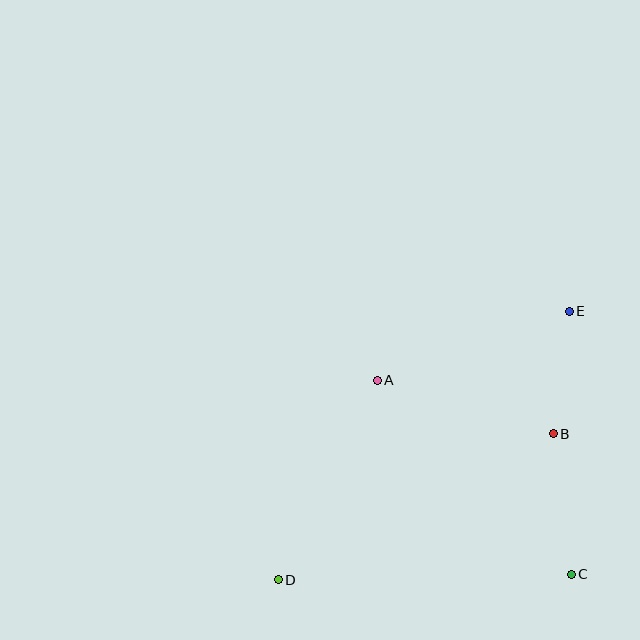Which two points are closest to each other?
Points B and E are closest to each other.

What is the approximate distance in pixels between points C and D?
The distance between C and D is approximately 293 pixels.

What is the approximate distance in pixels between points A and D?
The distance between A and D is approximately 223 pixels.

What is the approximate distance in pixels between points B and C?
The distance between B and C is approximately 142 pixels.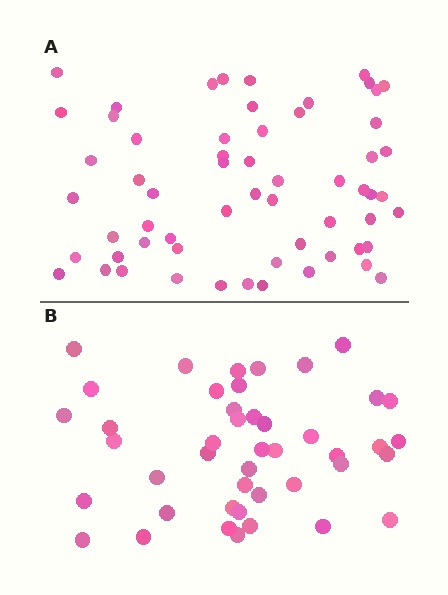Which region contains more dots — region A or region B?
Region A (the top region) has more dots.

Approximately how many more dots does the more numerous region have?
Region A has approximately 15 more dots than region B.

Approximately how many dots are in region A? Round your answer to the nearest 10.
About 60 dots.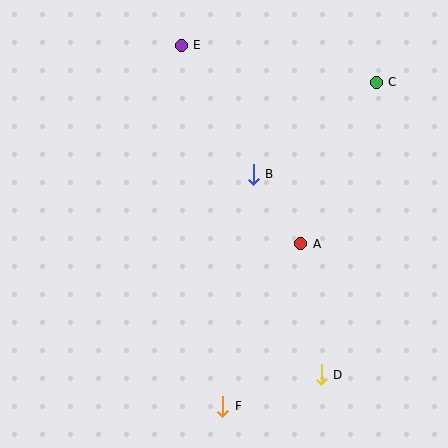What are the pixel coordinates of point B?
Point B is at (253, 174).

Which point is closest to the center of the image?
Point B at (253, 174) is closest to the center.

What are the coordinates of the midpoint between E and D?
The midpoint between E and D is at (251, 210).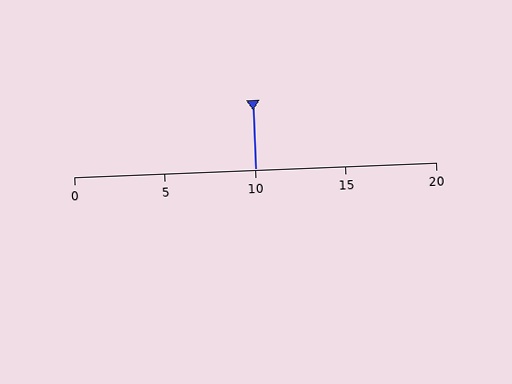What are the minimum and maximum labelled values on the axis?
The axis runs from 0 to 20.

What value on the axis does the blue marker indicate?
The marker indicates approximately 10.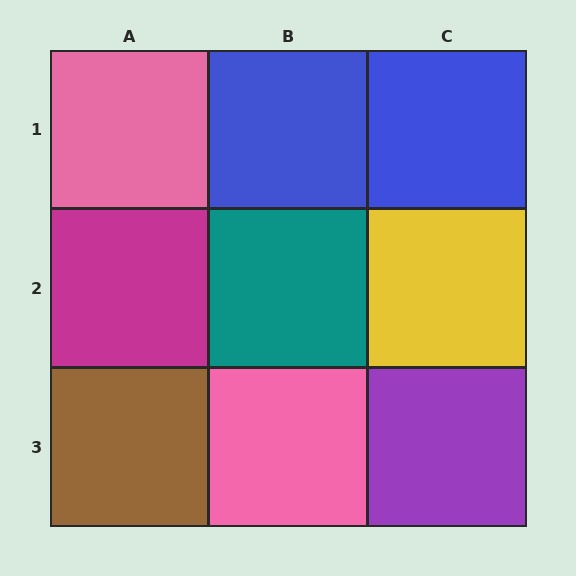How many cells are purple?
1 cell is purple.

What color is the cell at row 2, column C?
Yellow.